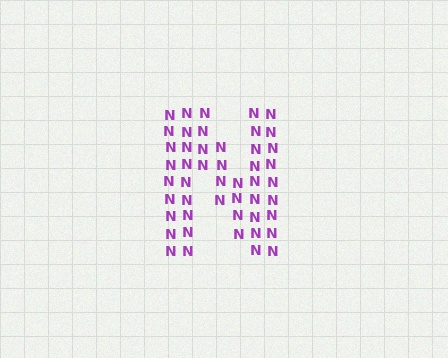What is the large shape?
The large shape is the letter N.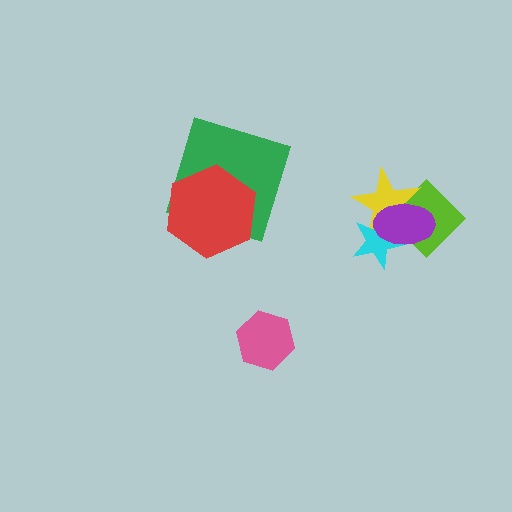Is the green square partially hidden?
Yes, it is partially covered by another shape.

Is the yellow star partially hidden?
Yes, it is partially covered by another shape.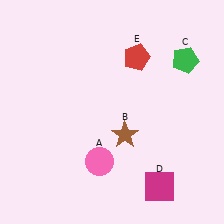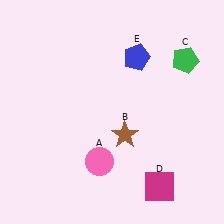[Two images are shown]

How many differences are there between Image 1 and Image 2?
There is 1 difference between the two images.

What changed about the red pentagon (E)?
In Image 1, E is red. In Image 2, it changed to blue.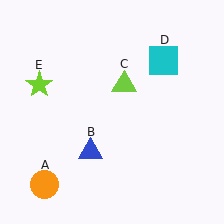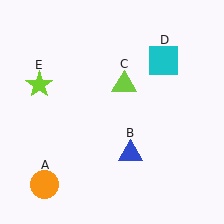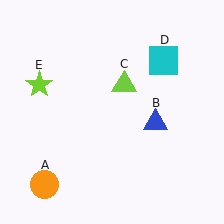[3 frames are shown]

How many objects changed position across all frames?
1 object changed position: blue triangle (object B).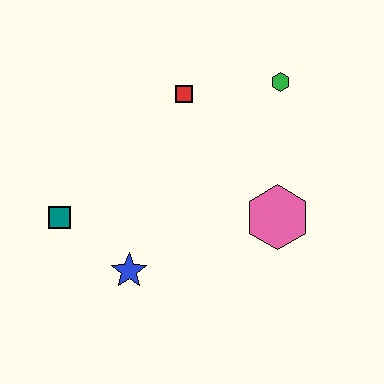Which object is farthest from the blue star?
The green hexagon is farthest from the blue star.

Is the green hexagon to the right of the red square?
Yes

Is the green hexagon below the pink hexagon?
No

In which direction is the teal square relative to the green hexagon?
The teal square is to the left of the green hexagon.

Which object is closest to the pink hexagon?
The green hexagon is closest to the pink hexagon.